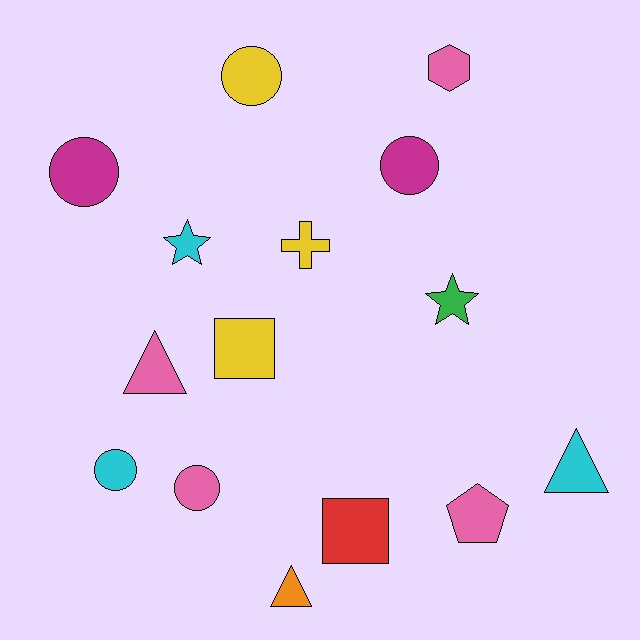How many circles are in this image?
There are 5 circles.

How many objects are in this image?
There are 15 objects.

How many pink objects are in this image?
There are 4 pink objects.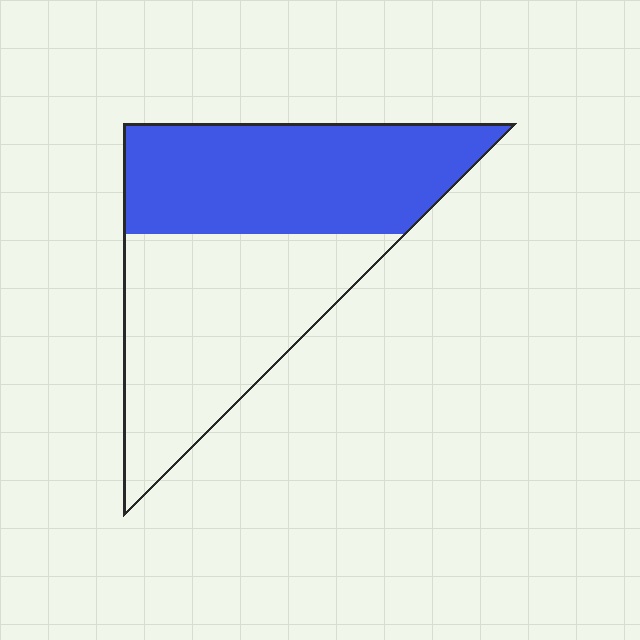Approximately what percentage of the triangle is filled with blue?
Approximately 50%.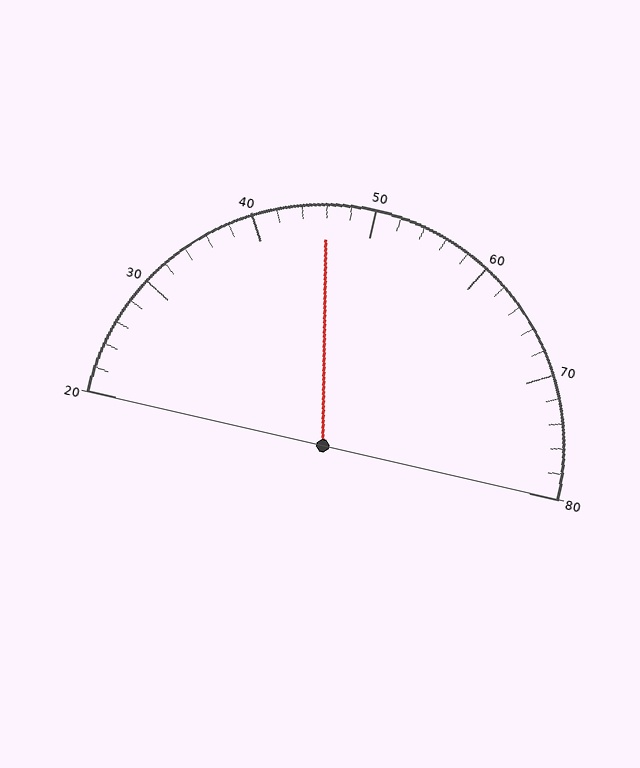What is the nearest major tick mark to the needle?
The nearest major tick mark is 50.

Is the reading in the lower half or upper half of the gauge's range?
The reading is in the lower half of the range (20 to 80).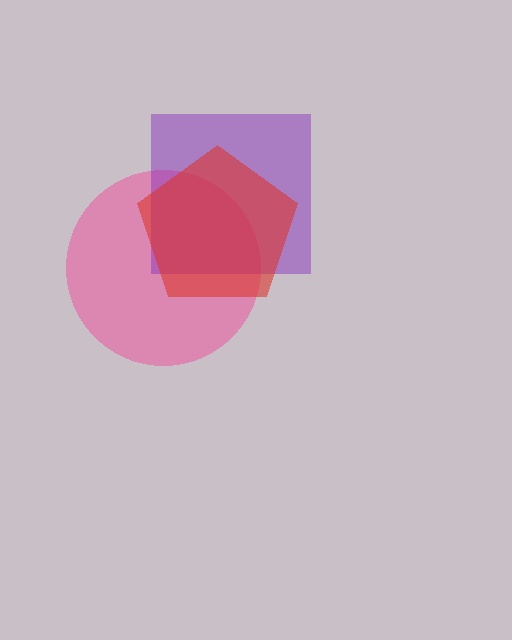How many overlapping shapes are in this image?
There are 3 overlapping shapes in the image.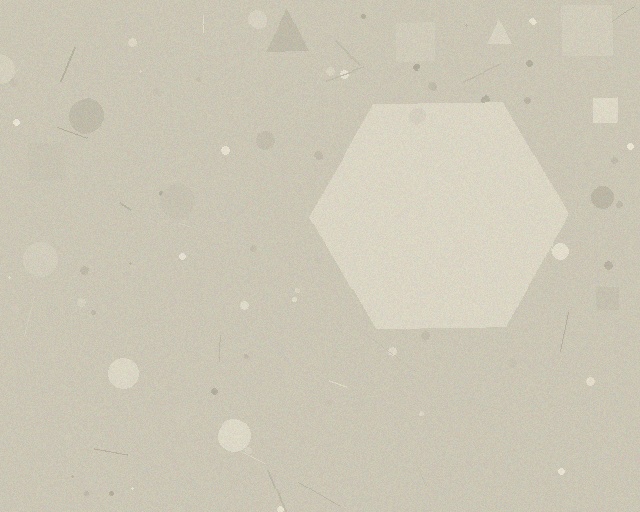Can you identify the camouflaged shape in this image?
The camouflaged shape is a hexagon.